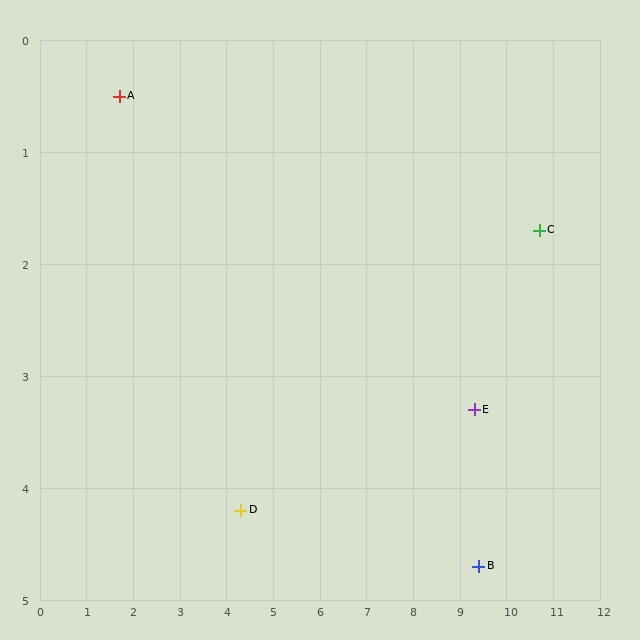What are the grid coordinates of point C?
Point C is at approximately (10.7, 1.7).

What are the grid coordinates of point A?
Point A is at approximately (1.7, 0.5).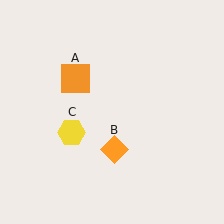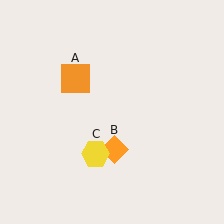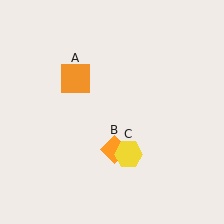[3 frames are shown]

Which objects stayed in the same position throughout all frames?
Orange square (object A) and orange diamond (object B) remained stationary.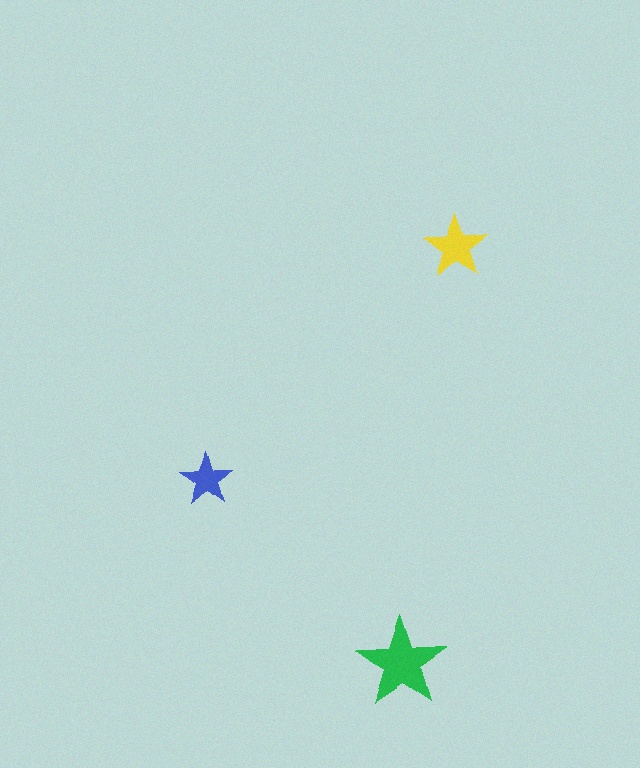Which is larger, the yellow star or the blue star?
The yellow one.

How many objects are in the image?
There are 3 objects in the image.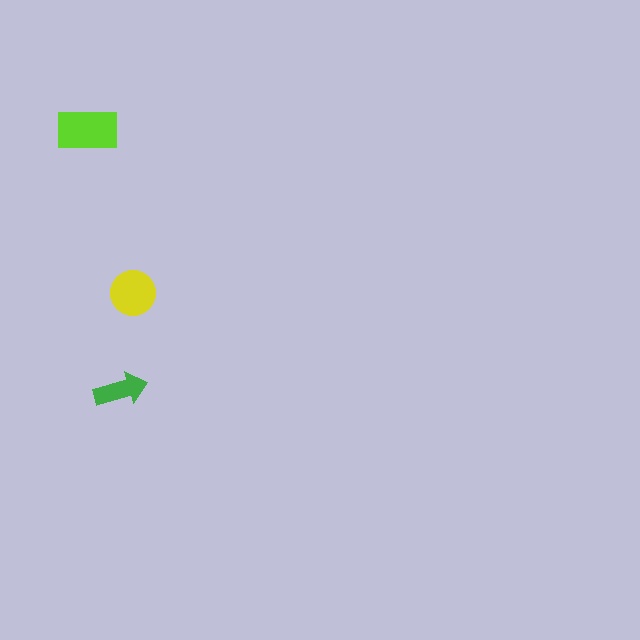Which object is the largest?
The lime rectangle.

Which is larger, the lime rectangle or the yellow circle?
The lime rectangle.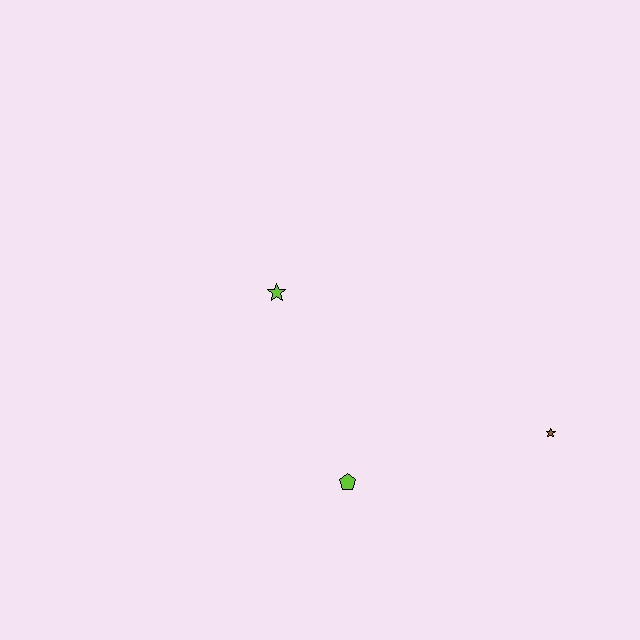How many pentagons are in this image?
There is 1 pentagon.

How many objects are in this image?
There are 3 objects.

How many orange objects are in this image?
There are no orange objects.